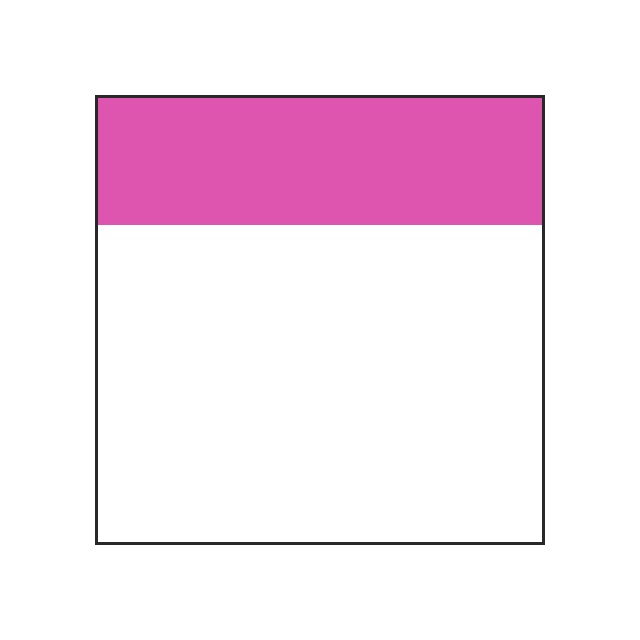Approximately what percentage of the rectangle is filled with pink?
Approximately 30%.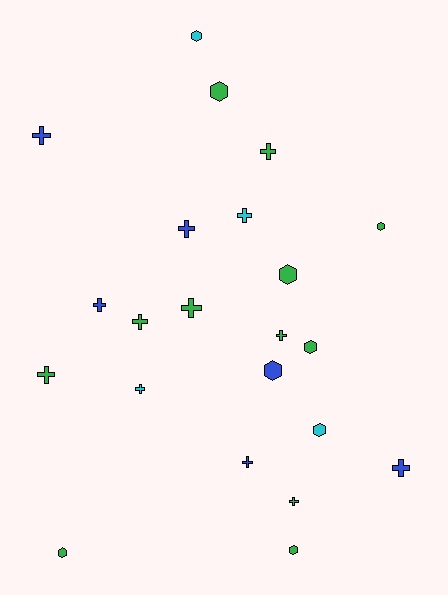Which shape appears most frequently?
Cross, with 13 objects.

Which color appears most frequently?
Green, with 12 objects.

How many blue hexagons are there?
There is 1 blue hexagon.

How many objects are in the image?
There are 22 objects.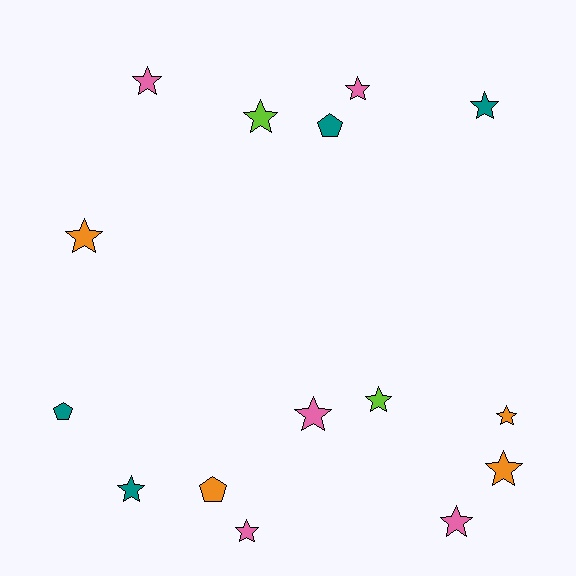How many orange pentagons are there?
There is 1 orange pentagon.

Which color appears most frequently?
Pink, with 5 objects.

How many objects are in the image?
There are 15 objects.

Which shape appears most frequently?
Star, with 12 objects.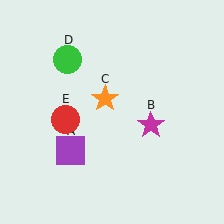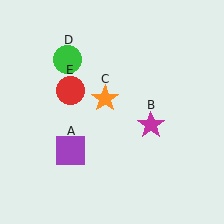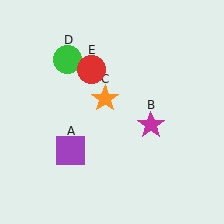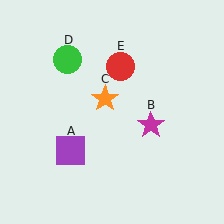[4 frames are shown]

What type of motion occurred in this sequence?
The red circle (object E) rotated clockwise around the center of the scene.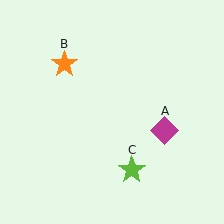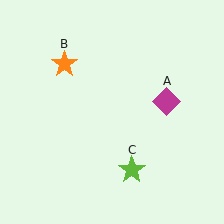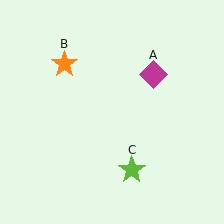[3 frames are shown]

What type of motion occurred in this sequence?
The magenta diamond (object A) rotated counterclockwise around the center of the scene.